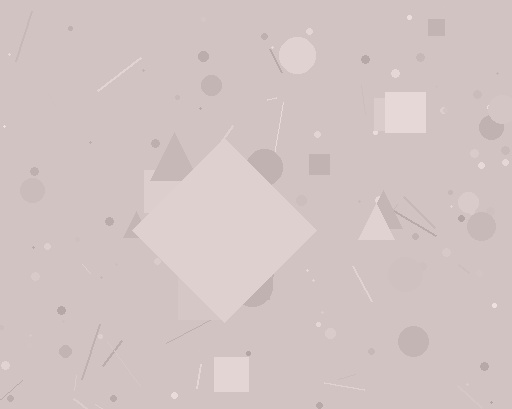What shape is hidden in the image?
A diamond is hidden in the image.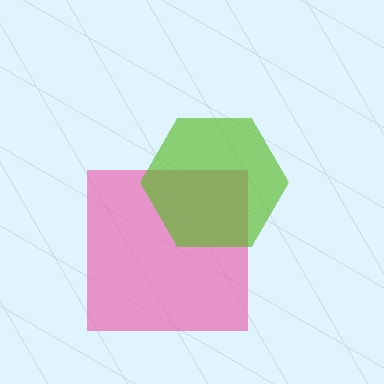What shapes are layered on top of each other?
The layered shapes are: a pink square, a lime hexagon.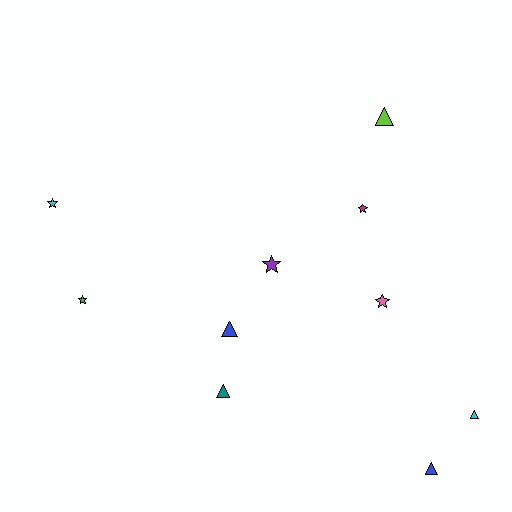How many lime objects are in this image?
There is 1 lime object.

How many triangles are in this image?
There are 5 triangles.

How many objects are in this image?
There are 10 objects.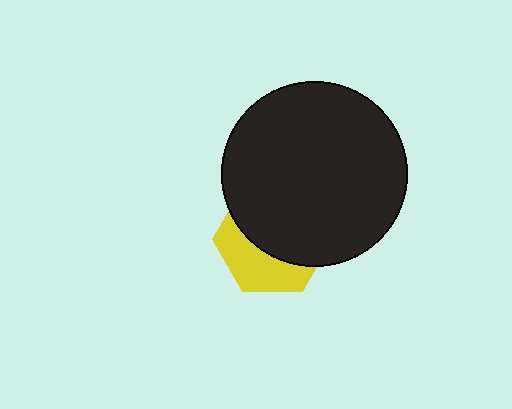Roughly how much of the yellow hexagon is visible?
A small part of it is visible (roughly 39%).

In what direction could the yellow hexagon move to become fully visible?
The yellow hexagon could move down. That would shift it out from behind the black circle entirely.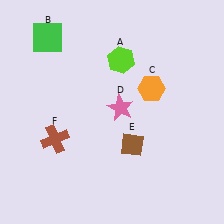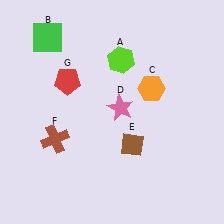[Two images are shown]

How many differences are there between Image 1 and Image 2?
There is 1 difference between the two images.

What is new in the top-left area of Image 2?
A red pentagon (G) was added in the top-left area of Image 2.